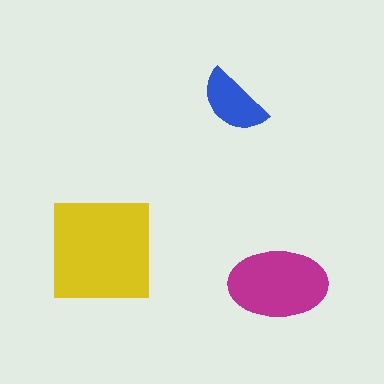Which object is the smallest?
The blue semicircle.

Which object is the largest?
The yellow square.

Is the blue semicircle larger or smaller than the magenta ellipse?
Smaller.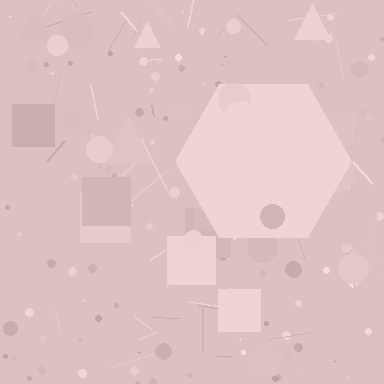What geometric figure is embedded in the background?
A hexagon is embedded in the background.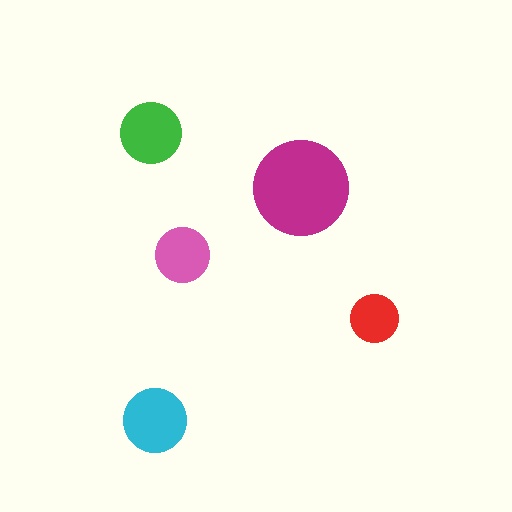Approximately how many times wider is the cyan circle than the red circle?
About 1.5 times wider.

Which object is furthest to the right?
The red circle is rightmost.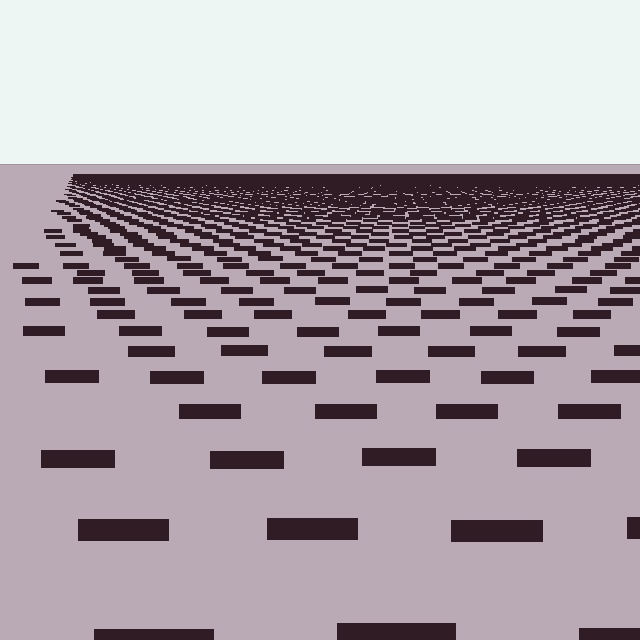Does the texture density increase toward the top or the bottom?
Density increases toward the top.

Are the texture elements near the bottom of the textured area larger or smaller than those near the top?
Larger. Near the bottom, elements are closer to the viewer and appear at a bigger on-screen size.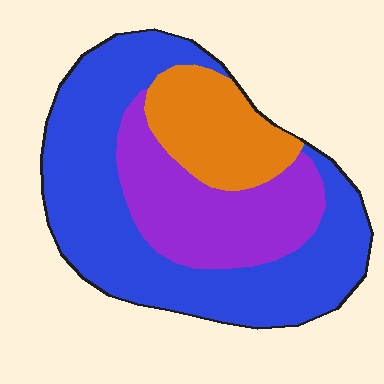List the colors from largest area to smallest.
From largest to smallest: blue, purple, orange.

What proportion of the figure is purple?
Purple covers about 25% of the figure.